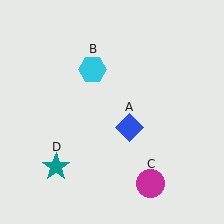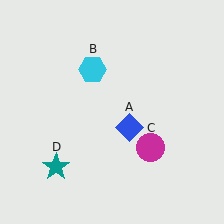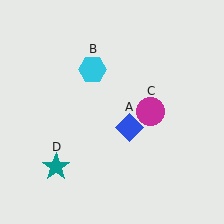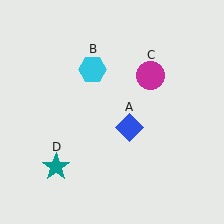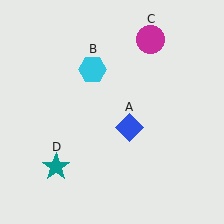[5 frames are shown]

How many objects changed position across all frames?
1 object changed position: magenta circle (object C).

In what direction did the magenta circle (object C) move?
The magenta circle (object C) moved up.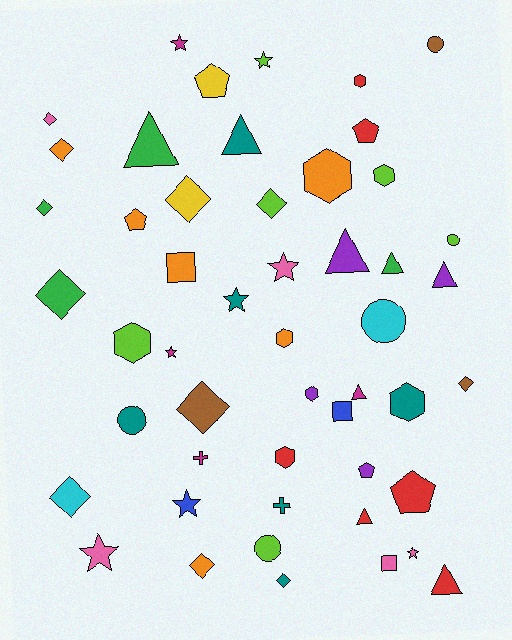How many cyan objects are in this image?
There are 2 cyan objects.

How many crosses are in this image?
There are 2 crosses.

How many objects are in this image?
There are 50 objects.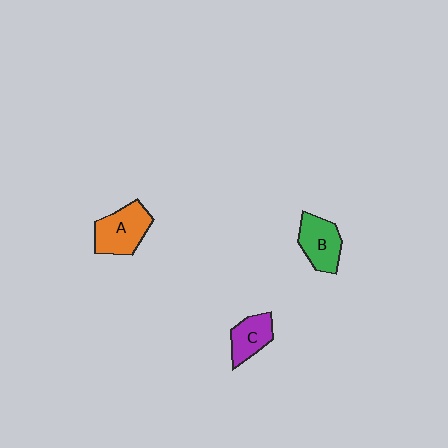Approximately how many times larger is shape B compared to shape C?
Approximately 1.2 times.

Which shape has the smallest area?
Shape C (purple).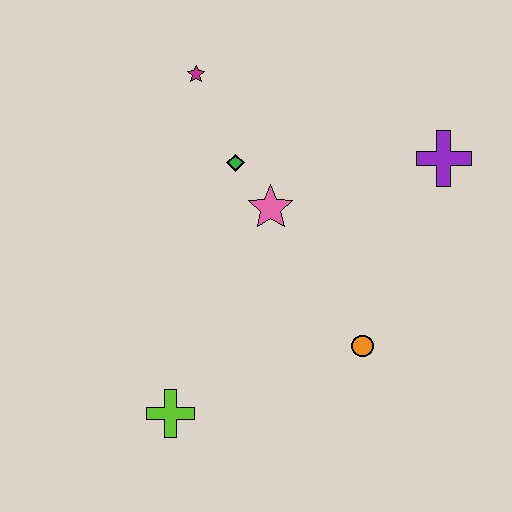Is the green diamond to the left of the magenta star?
No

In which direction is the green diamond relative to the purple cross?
The green diamond is to the left of the purple cross.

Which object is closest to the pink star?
The green diamond is closest to the pink star.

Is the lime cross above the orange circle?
No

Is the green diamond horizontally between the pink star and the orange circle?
No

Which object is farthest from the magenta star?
The lime cross is farthest from the magenta star.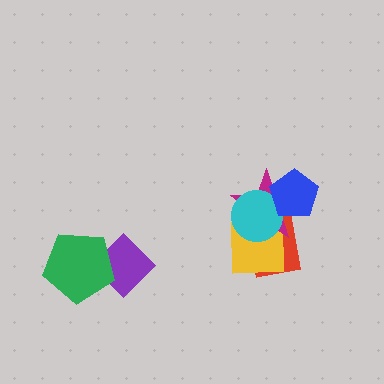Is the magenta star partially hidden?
Yes, it is partially covered by another shape.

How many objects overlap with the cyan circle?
4 objects overlap with the cyan circle.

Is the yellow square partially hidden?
Yes, it is partially covered by another shape.